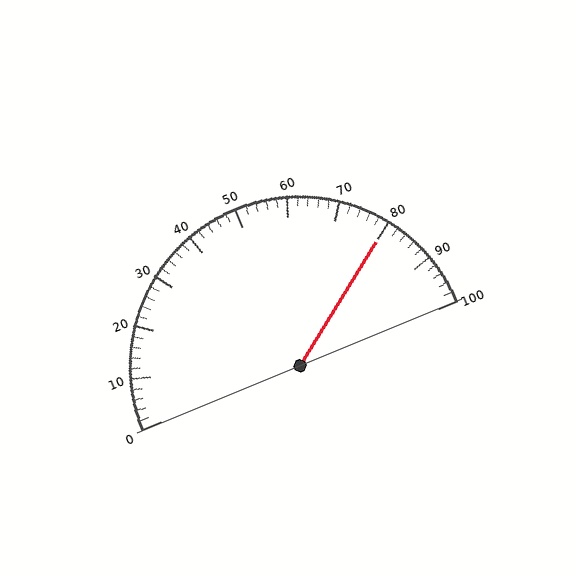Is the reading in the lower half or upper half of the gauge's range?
The reading is in the upper half of the range (0 to 100).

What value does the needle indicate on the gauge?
The needle indicates approximately 80.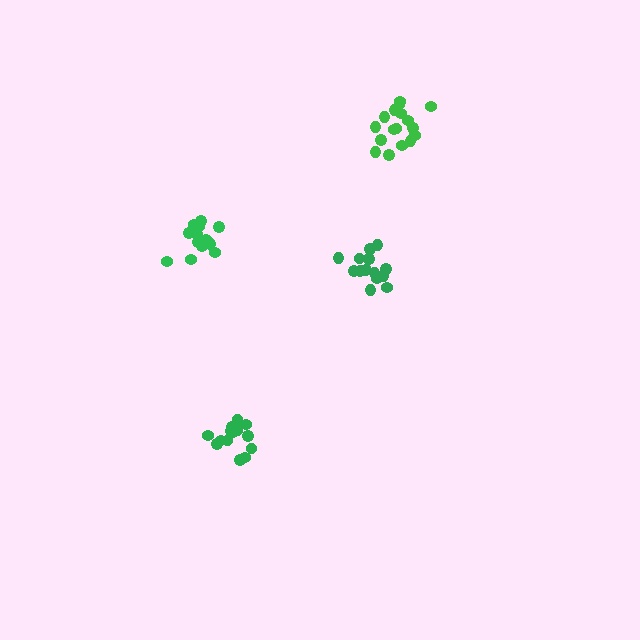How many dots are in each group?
Group 1: 17 dots, Group 2: 14 dots, Group 3: 15 dots, Group 4: 14 dots (60 total).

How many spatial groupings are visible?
There are 4 spatial groupings.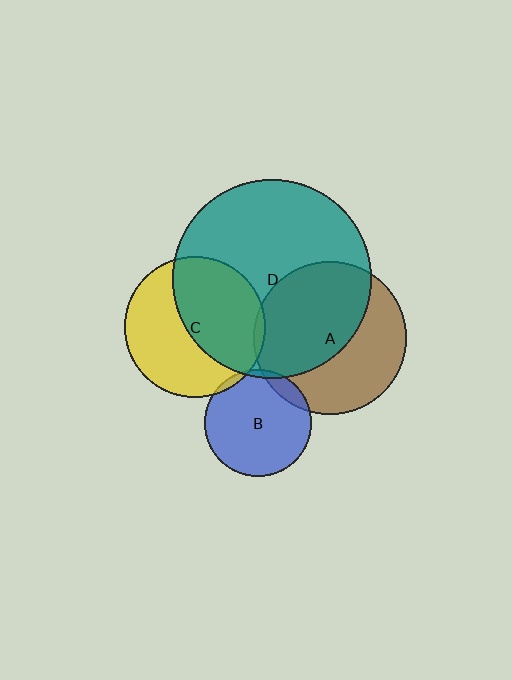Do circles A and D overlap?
Yes.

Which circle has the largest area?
Circle D (teal).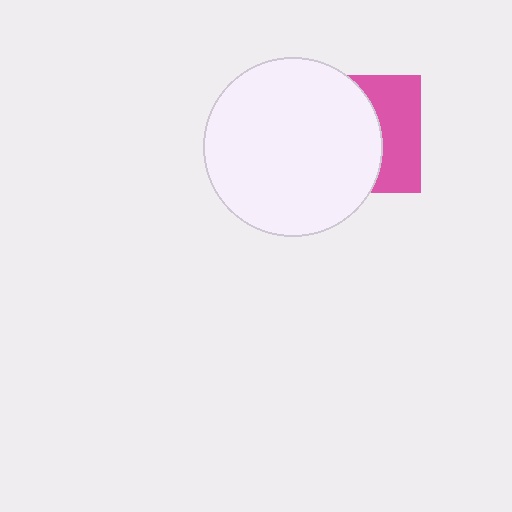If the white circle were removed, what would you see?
You would see the complete pink square.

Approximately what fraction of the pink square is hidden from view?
Roughly 60% of the pink square is hidden behind the white circle.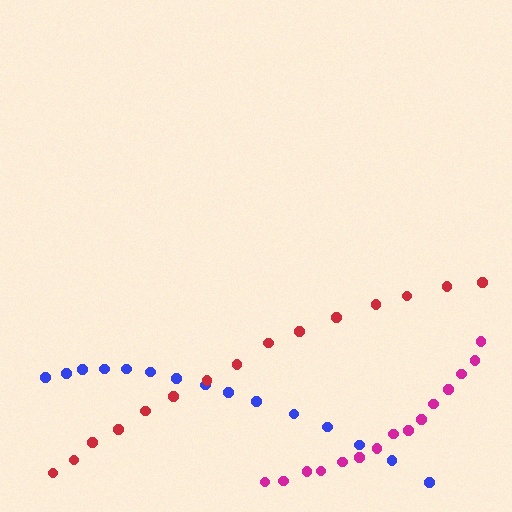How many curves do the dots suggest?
There are 3 distinct paths.